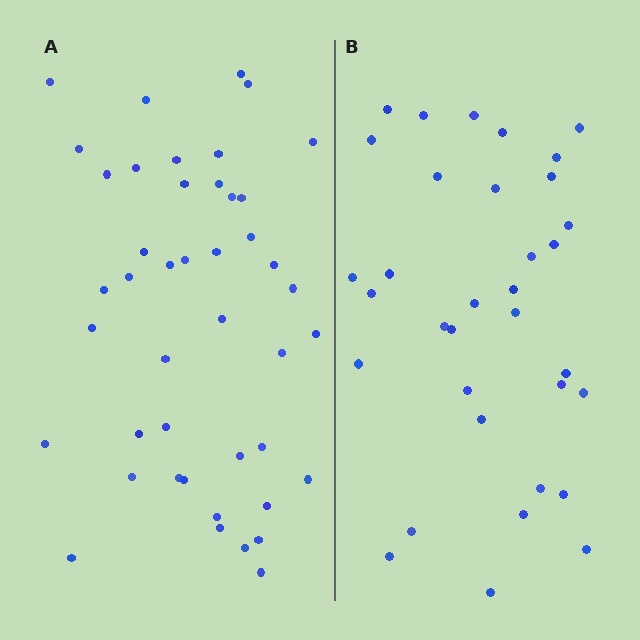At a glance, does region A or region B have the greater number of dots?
Region A (the left region) has more dots.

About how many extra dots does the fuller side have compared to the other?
Region A has roughly 10 or so more dots than region B.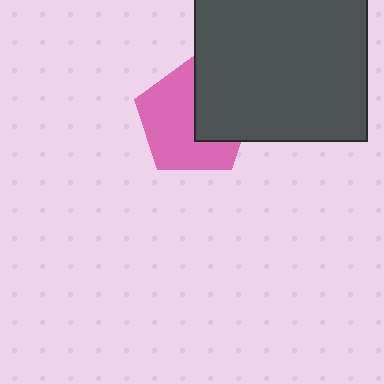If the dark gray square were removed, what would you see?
You would see the complete pink pentagon.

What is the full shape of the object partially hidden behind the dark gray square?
The partially hidden object is a pink pentagon.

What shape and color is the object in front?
The object in front is a dark gray square.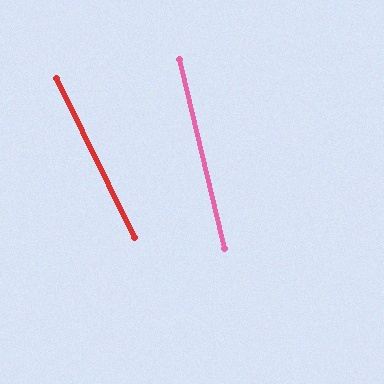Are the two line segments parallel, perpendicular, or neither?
Neither parallel nor perpendicular — they differ by about 13°.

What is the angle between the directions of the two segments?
Approximately 13 degrees.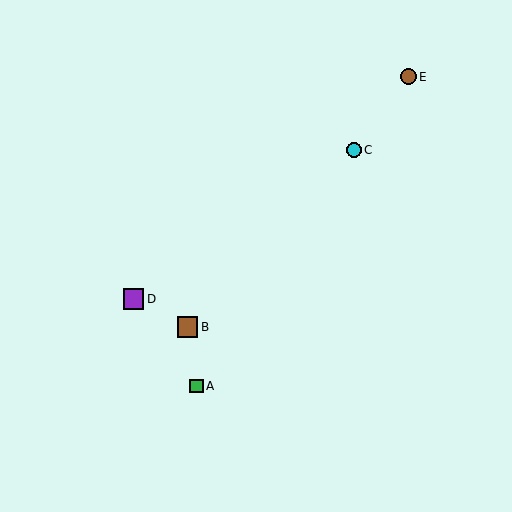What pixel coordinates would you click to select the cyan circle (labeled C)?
Click at (354, 150) to select the cyan circle C.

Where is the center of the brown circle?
The center of the brown circle is at (408, 77).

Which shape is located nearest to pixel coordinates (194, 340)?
The brown square (labeled B) at (188, 327) is nearest to that location.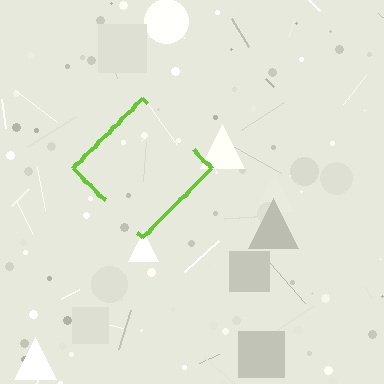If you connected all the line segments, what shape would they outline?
They would outline a diamond.